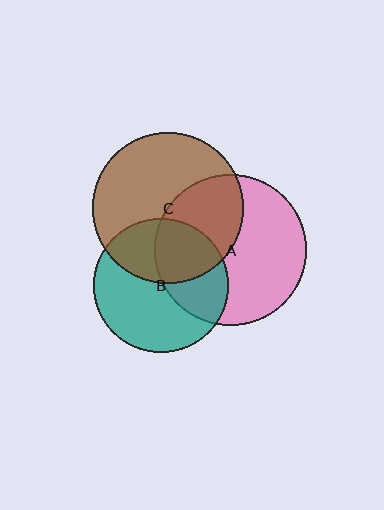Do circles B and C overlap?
Yes.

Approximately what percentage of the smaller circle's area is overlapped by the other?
Approximately 40%.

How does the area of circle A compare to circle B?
Approximately 1.3 times.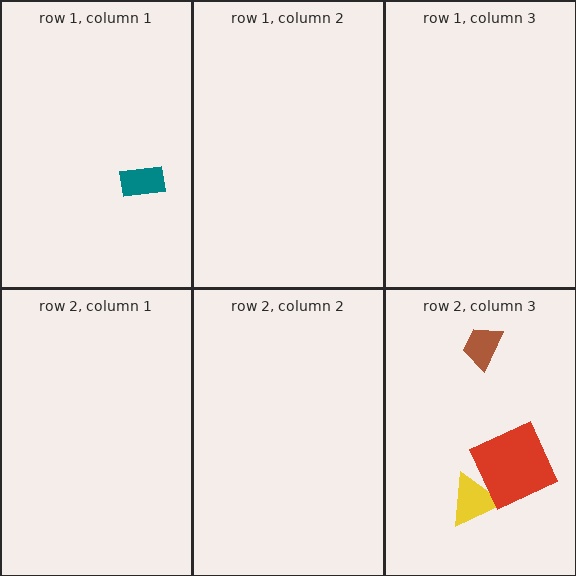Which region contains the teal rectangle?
The row 1, column 1 region.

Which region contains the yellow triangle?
The row 2, column 3 region.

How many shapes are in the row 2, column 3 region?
3.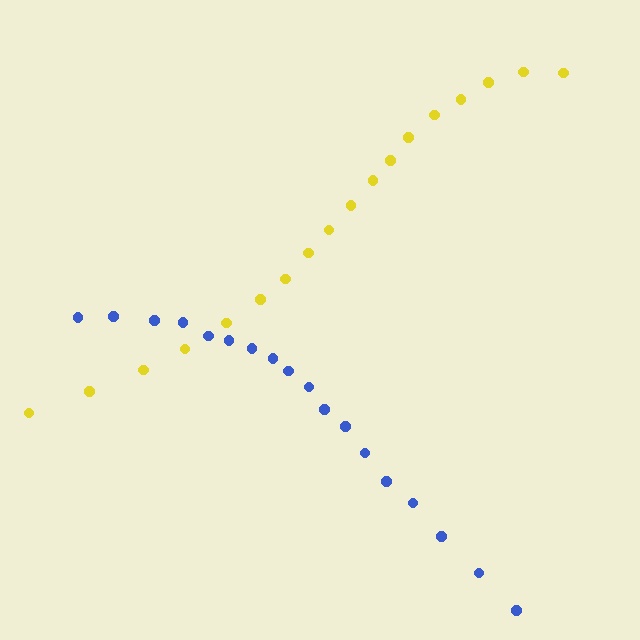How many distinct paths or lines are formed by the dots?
There are 2 distinct paths.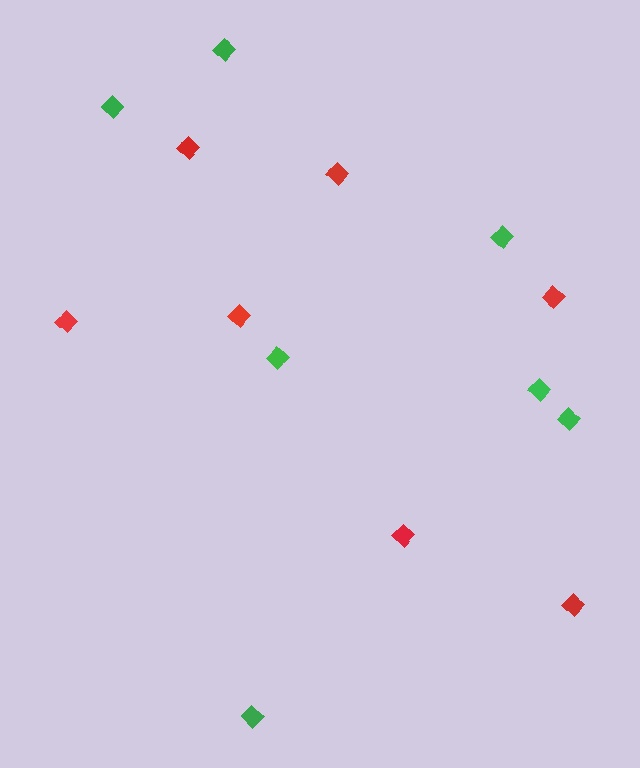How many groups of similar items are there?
There are 2 groups: one group of green diamonds (7) and one group of red diamonds (7).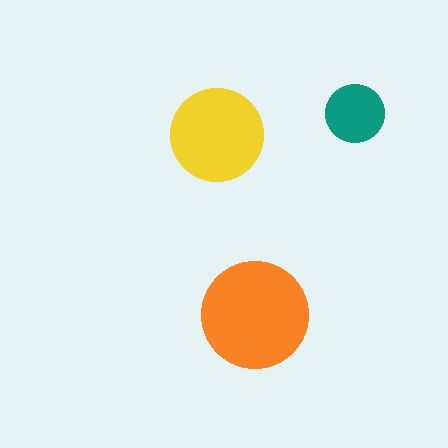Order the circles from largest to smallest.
the orange one, the yellow one, the teal one.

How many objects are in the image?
There are 3 objects in the image.